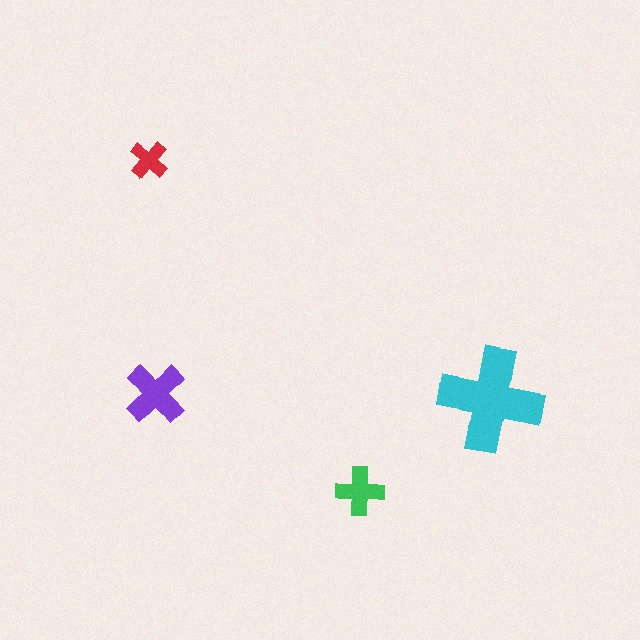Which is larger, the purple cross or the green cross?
The purple one.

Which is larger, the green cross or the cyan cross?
The cyan one.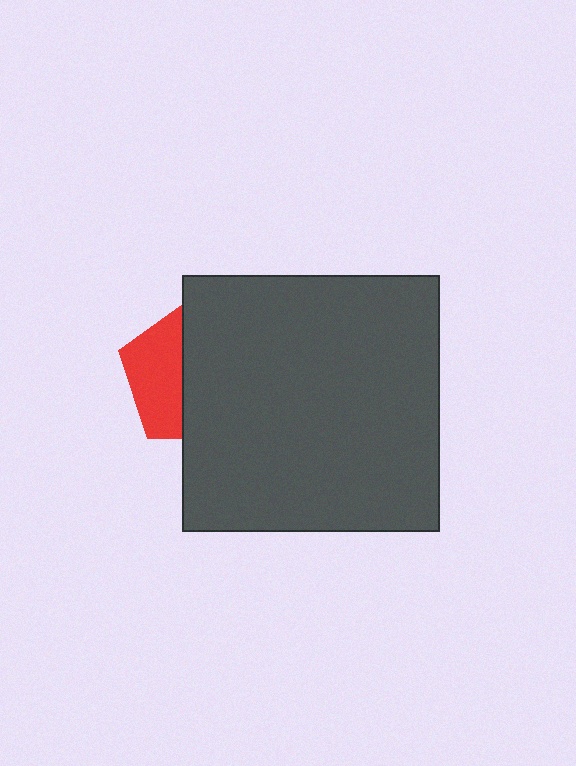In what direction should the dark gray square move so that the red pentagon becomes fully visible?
The dark gray square should move right. That is the shortest direction to clear the overlap and leave the red pentagon fully visible.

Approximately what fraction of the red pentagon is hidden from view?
Roughly 61% of the red pentagon is hidden behind the dark gray square.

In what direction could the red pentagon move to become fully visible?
The red pentagon could move left. That would shift it out from behind the dark gray square entirely.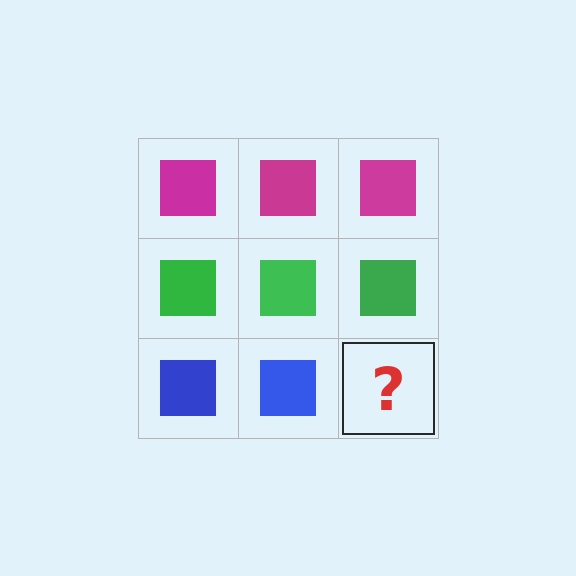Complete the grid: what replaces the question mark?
The question mark should be replaced with a blue square.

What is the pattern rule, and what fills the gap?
The rule is that each row has a consistent color. The gap should be filled with a blue square.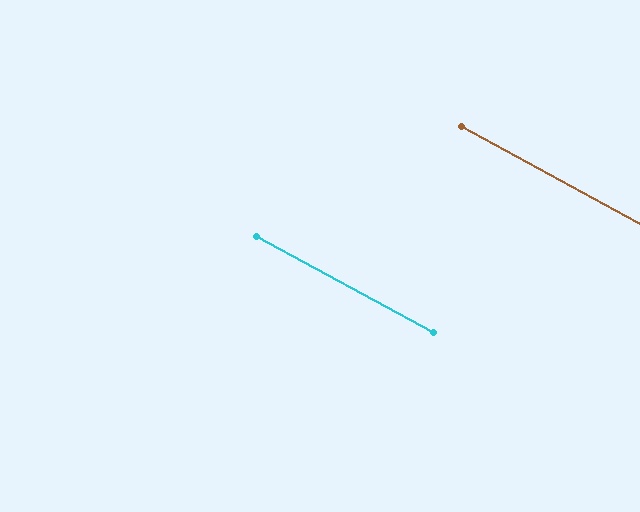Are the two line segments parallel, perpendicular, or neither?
Parallel — their directions differ by only 0.1°.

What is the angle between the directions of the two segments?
Approximately 0 degrees.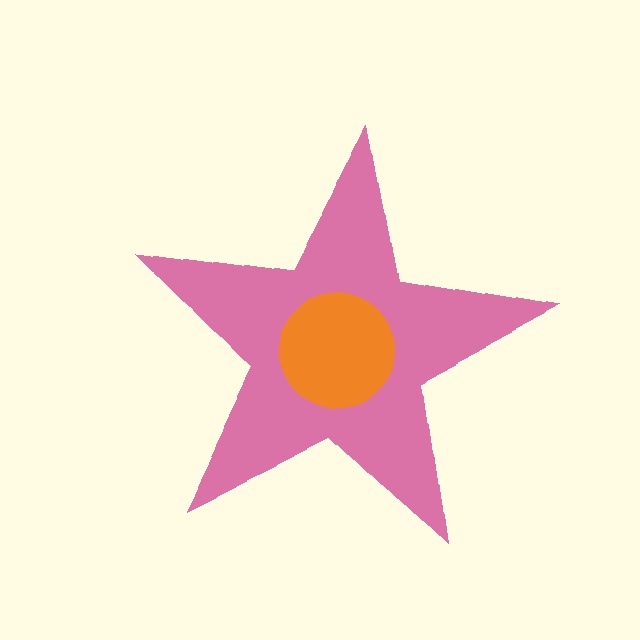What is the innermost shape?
The orange circle.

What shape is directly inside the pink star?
The orange circle.